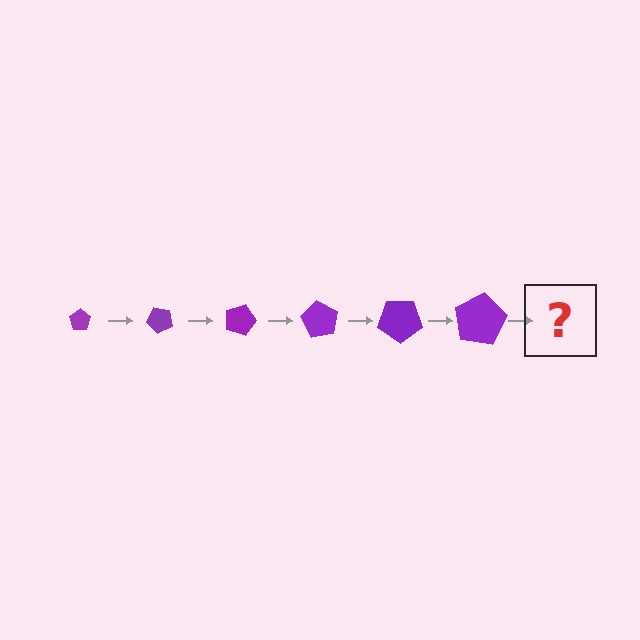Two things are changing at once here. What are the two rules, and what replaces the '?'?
The two rules are that the pentagon grows larger each step and it rotates 45 degrees each step. The '?' should be a pentagon, larger than the previous one and rotated 270 degrees from the start.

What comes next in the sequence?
The next element should be a pentagon, larger than the previous one and rotated 270 degrees from the start.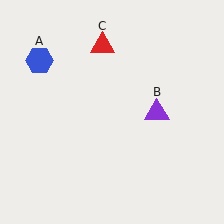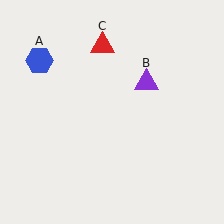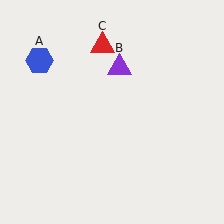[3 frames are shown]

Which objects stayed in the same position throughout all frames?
Blue hexagon (object A) and red triangle (object C) remained stationary.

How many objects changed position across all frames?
1 object changed position: purple triangle (object B).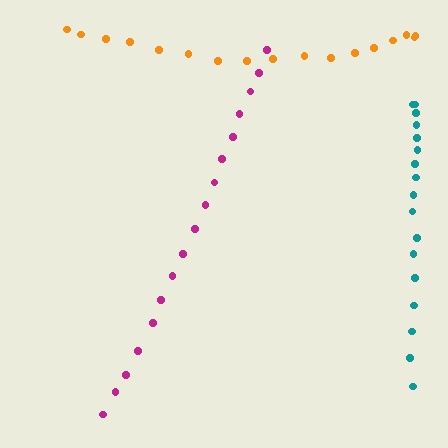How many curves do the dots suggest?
There are 3 distinct paths.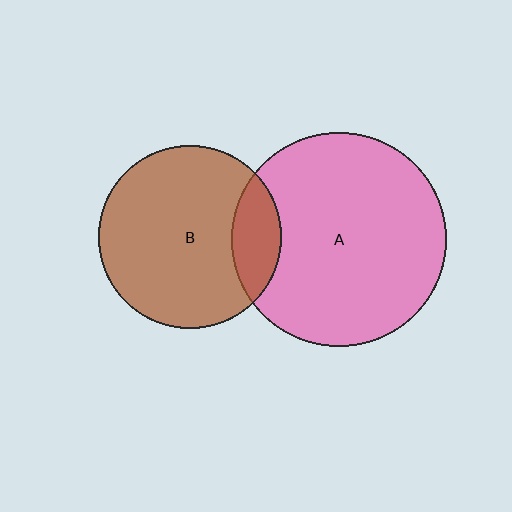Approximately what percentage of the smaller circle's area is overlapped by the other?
Approximately 15%.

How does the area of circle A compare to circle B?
Approximately 1.4 times.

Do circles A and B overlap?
Yes.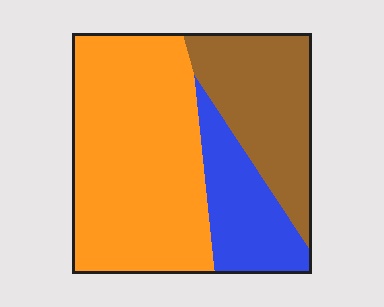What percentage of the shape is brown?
Brown covers 27% of the shape.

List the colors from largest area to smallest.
From largest to smallest: orange, brown, blue.